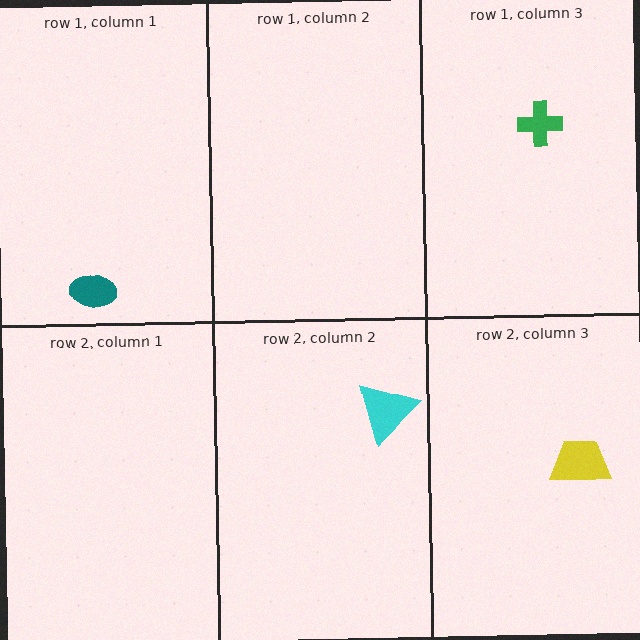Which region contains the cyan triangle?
The row 2, column 2 region.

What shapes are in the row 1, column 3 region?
The green cross.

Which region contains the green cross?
The row 1, column 3 region.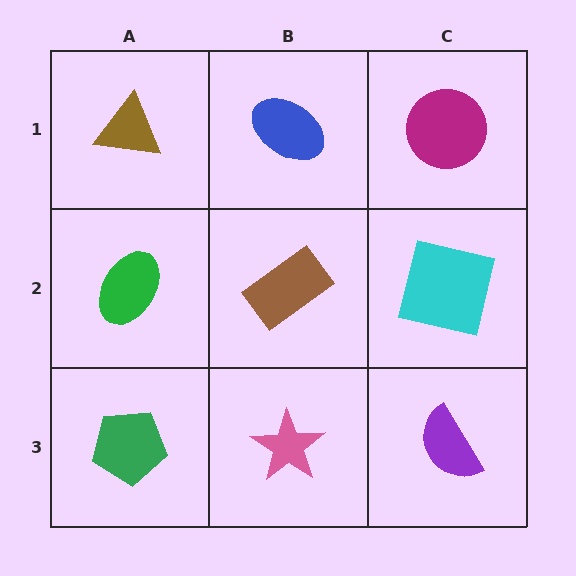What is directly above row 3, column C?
A cyan square.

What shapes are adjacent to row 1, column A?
A green ellipse (row 2, column A), a blue ellipse (row 1, column B).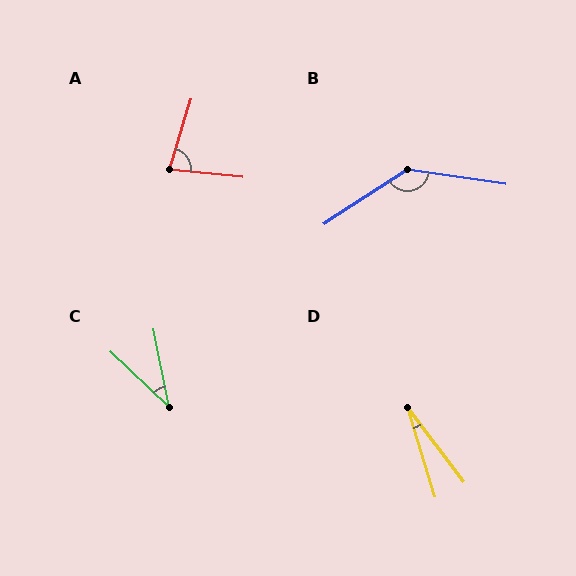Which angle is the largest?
B, at approximately 139 degrees.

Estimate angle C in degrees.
Approximately 35 degrees.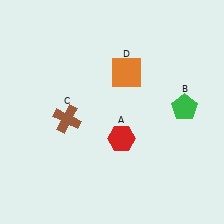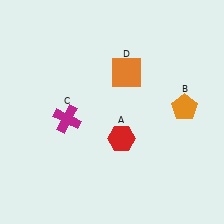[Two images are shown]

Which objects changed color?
B changed from green to orange. C changed from brown to magenta.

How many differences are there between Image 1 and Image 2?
There are 2 differences between the two images.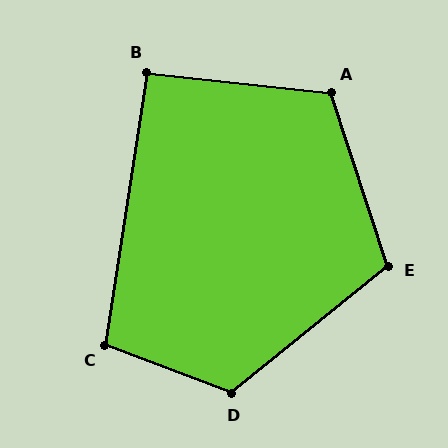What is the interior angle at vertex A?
Approximately 114 degrees (obtuse).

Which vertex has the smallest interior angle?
B, at approximately 93 degrees.